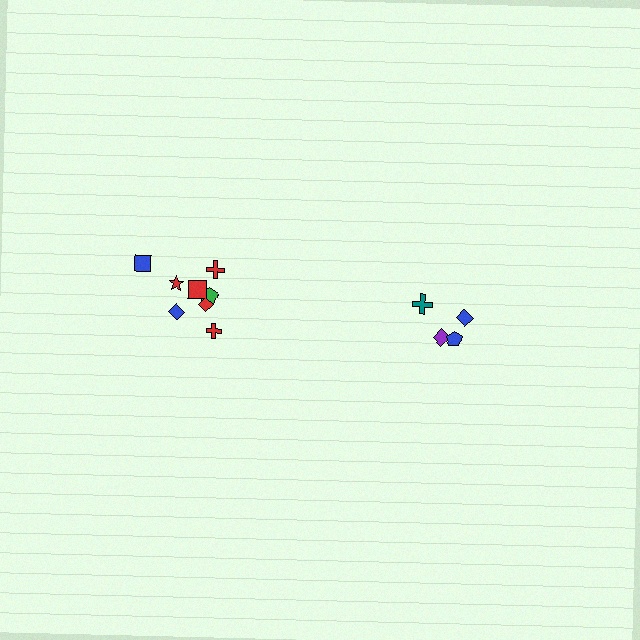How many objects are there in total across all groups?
There are 12 objects.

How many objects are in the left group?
There are 8 objects.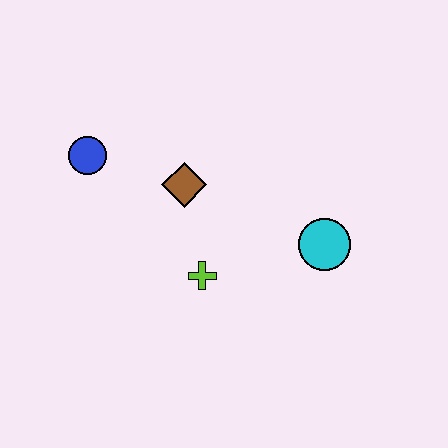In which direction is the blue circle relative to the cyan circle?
The blue circle is to the left of the cyan circle.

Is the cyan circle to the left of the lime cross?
No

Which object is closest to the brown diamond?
The lime cross is closest to the brown diamond.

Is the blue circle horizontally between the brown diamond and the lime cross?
No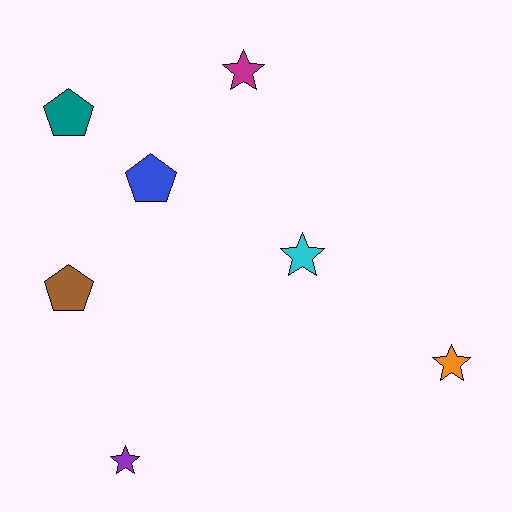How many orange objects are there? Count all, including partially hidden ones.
There is 1 orange object.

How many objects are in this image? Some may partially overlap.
There are 7 objects.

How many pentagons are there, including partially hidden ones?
There are 3 pentagons.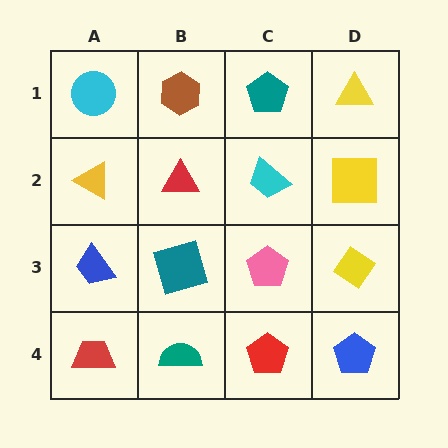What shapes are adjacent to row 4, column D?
A yellow diamond (row 3, column D), a red pentagon (row 4, column C).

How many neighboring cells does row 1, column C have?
3.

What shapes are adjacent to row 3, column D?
A yellow square (row 2, column D), a blue pentagon (row 4, column D), a pink pentagon (row 3, column C).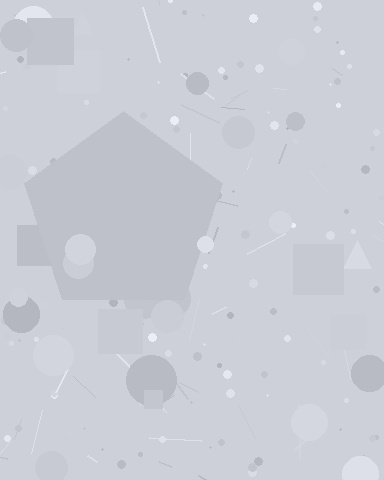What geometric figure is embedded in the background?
A pentagon is embedded in the background.